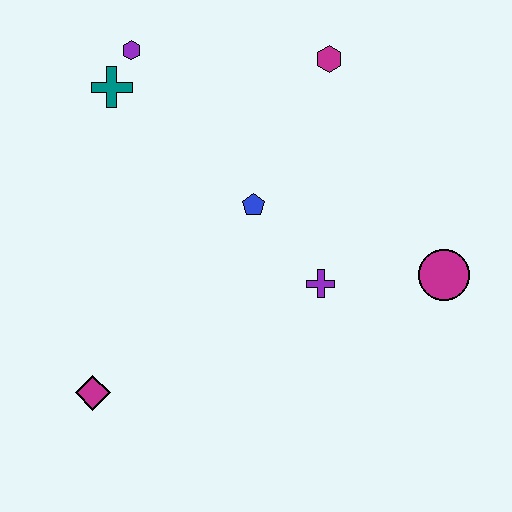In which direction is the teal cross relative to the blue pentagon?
The teal cross is to the left of the blue pentagon.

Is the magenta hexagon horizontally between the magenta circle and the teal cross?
Yes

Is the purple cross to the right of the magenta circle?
No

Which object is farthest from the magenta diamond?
The magenta hexagon is farthest from the magenta diamond.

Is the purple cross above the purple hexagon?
No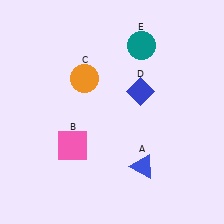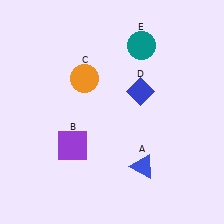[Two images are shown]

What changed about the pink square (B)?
In Image 1, B is pink. In Image 2, it changed to purple.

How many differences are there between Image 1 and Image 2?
There is 1 difference between the two images.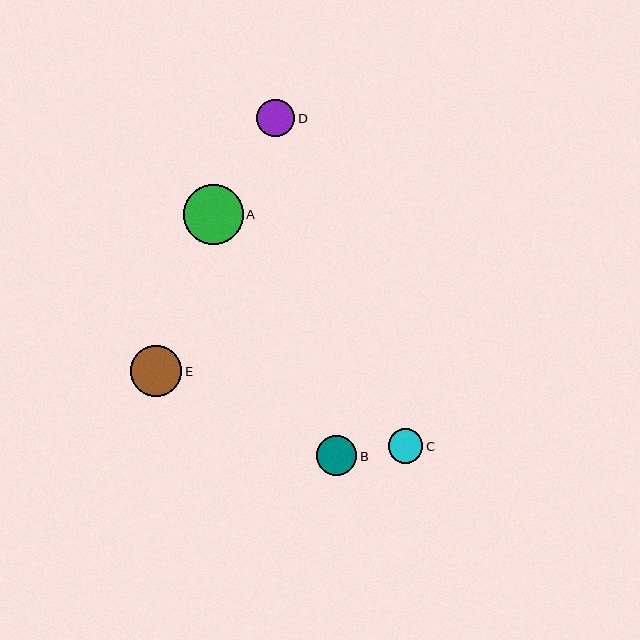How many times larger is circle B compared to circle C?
Circle B is approximately 1.1 times the size of circle C.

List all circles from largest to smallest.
From largest to smallest: A, E, B, D, C.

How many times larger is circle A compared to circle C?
Circle A is approximately 1.7 times the size of circle C.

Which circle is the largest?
Circle A is the largest with a size of approximately 60 pixels.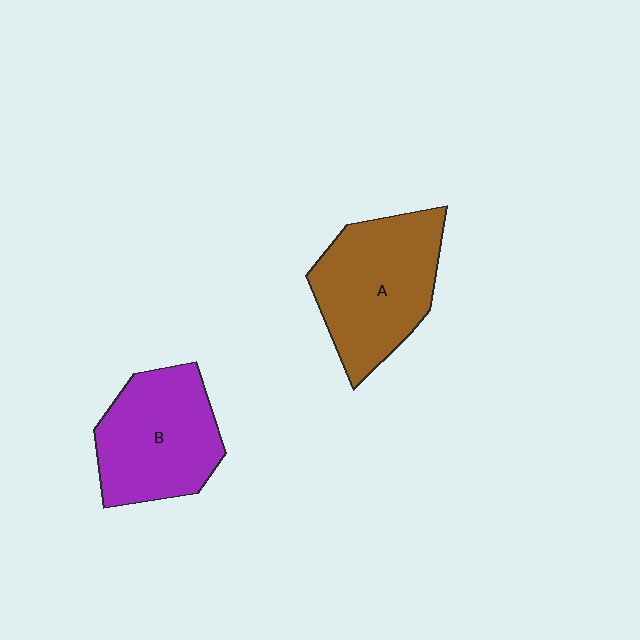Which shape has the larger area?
Shape A (brown).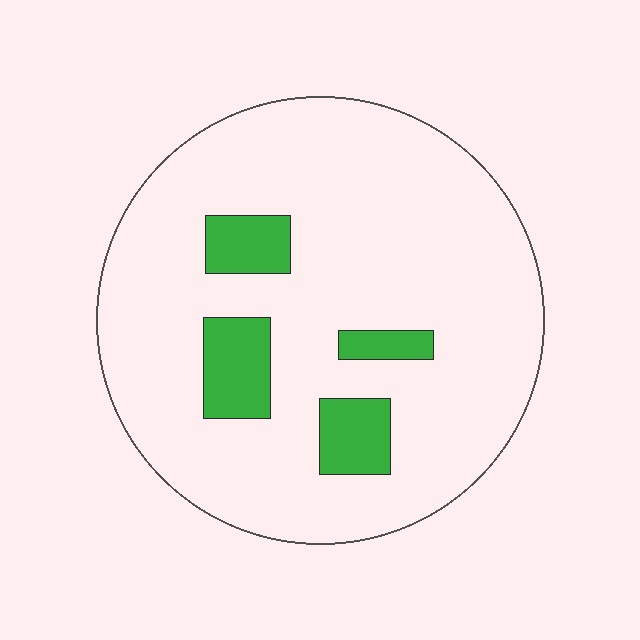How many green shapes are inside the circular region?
4.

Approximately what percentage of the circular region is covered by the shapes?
Approximately 15%.